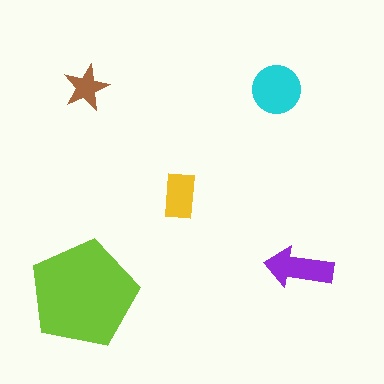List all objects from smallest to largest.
The brown star, the yellow rectangle, the purple arrow, the cyan circle, the lime pentagon.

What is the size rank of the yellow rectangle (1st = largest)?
4th.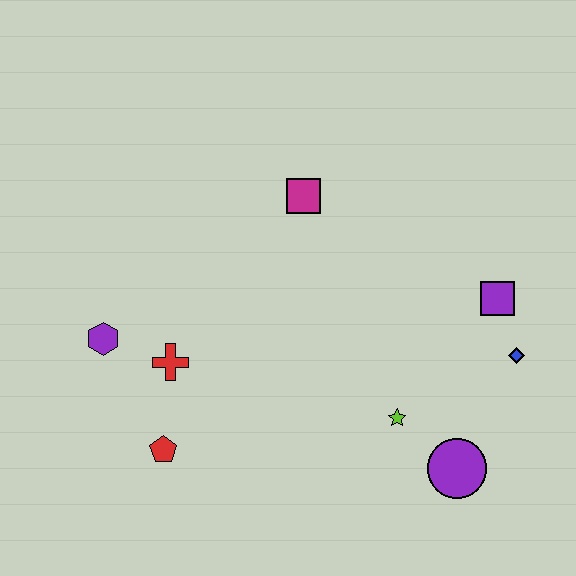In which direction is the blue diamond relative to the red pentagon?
The blue diamond is to the right of the red pentagon.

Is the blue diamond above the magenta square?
No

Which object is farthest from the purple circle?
The purple hexagon is farthest from the purple circle.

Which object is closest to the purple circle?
The lime star is closest to the purple circle.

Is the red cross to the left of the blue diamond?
Yes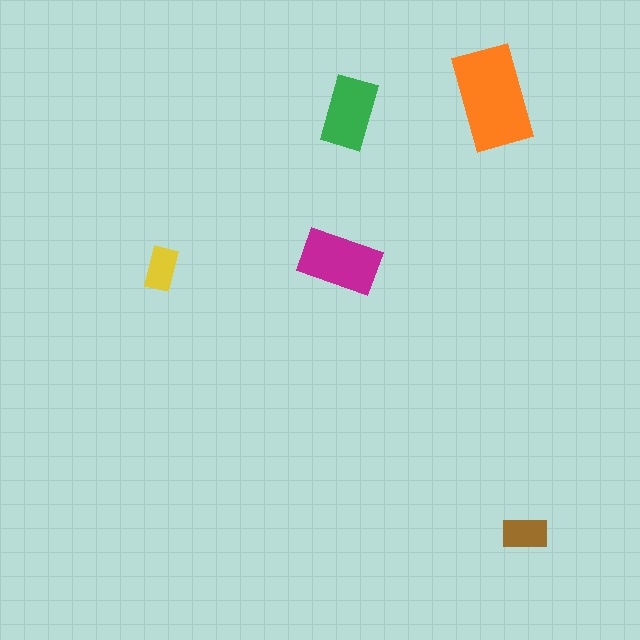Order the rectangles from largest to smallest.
the orange one, the magenta one, the green one, the brown one, the yellow one.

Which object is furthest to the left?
The yellow rectangle is leftmost.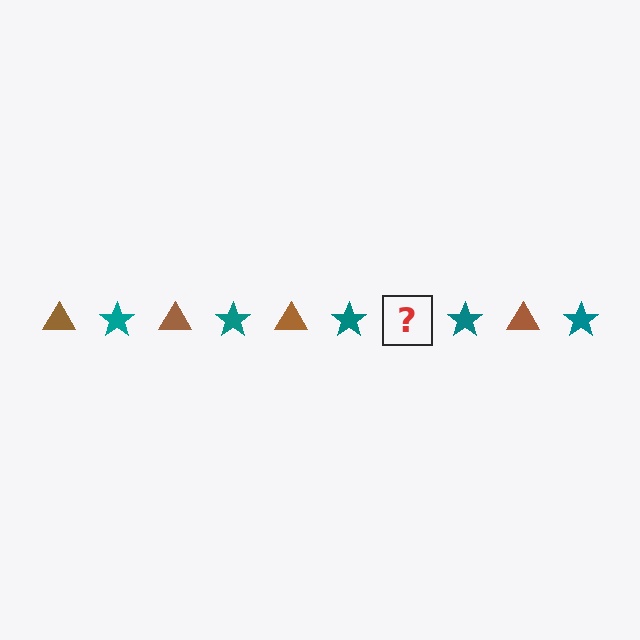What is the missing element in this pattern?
The missing element is a brown triangle.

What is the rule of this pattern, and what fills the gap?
The rule is that the pattern alternates between brown triangle and teal star. The gap should be filled with a brown triangle.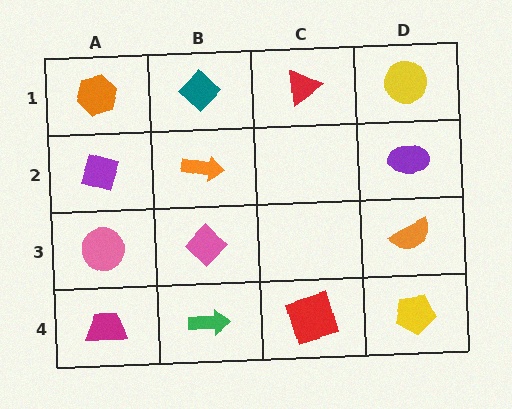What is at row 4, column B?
A green arrow.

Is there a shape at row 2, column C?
No, that cell is empty.